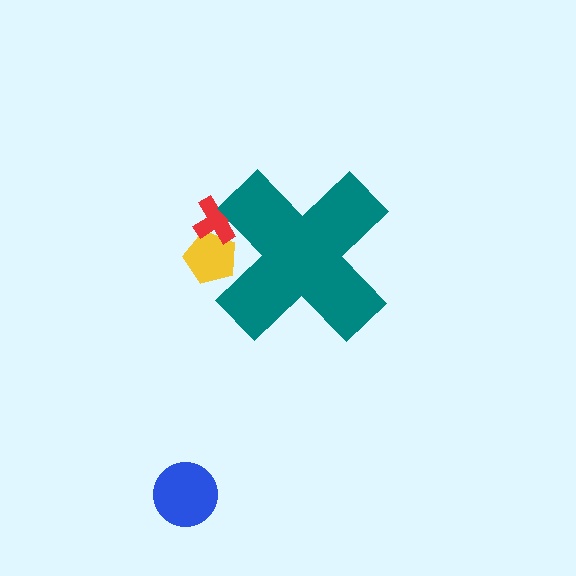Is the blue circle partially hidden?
No, the blue circle is fully visible.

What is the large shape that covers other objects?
A teal cross.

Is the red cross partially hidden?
Yes, the red cross is partially hidden behind the teal cross.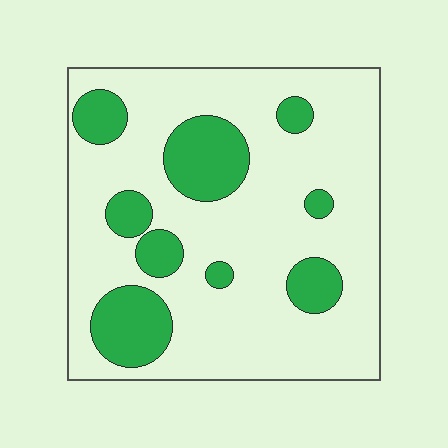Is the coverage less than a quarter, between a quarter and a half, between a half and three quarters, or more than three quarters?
Less than a quarter.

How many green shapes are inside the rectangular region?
9.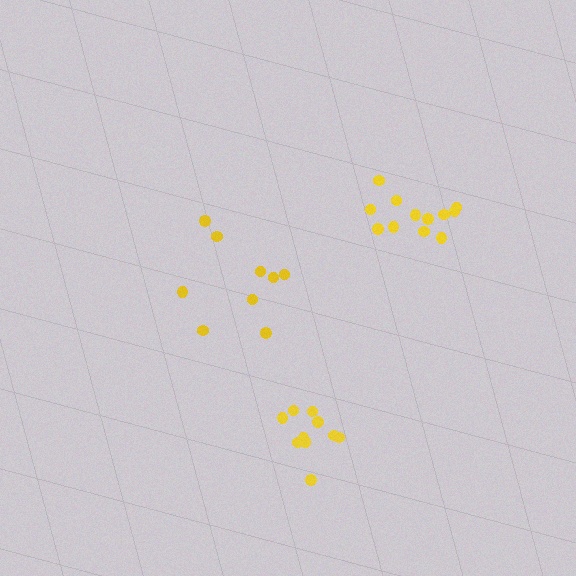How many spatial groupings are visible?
There are 3 spatial groupings.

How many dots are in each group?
Group 1: 12 dots, Group 2: 11 dots, Group 3: 9 dots (32 total).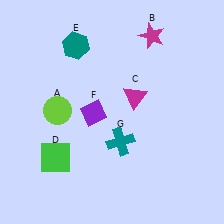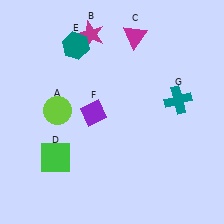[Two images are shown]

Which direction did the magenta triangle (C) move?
The magenta triangle (C) moved up.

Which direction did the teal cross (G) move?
The teal cross (G) moved right.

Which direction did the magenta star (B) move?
The magenta star (B) moved left.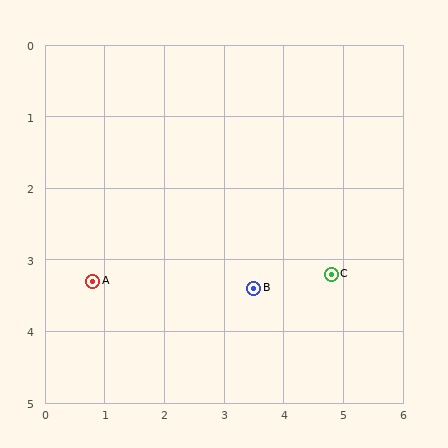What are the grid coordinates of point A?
Point A is at approximately (0.8, 3.3).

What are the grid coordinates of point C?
Point C is at approximately (4.8, 3.2).